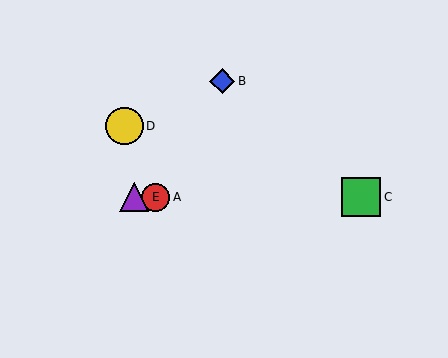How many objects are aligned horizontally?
3 objects (A, C, E) are aligned horizontally.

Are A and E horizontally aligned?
Yes, both are at y≈197.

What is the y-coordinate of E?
Object E is at y≈197.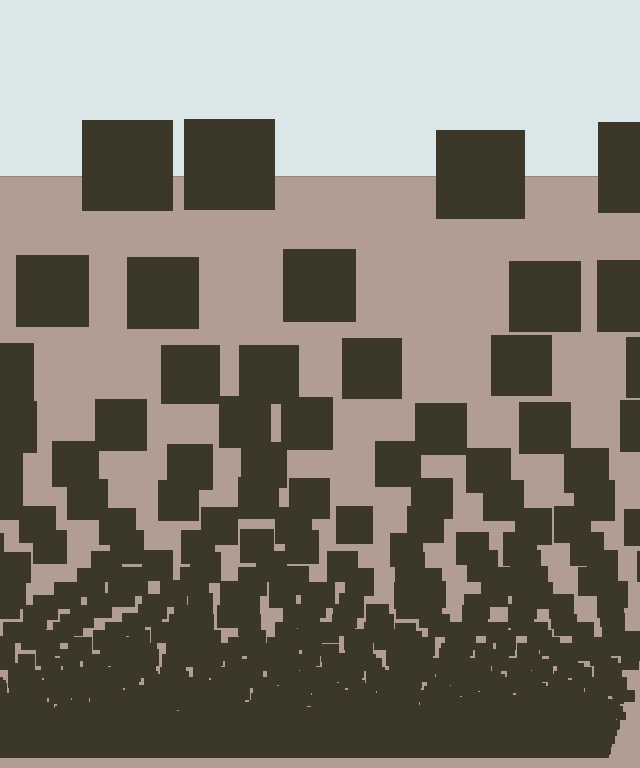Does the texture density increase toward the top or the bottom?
Density increases toward the bottom.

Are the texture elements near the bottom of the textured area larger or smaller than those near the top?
Smaller. The gradient is inverted — elements near the bottom are smaller and denser.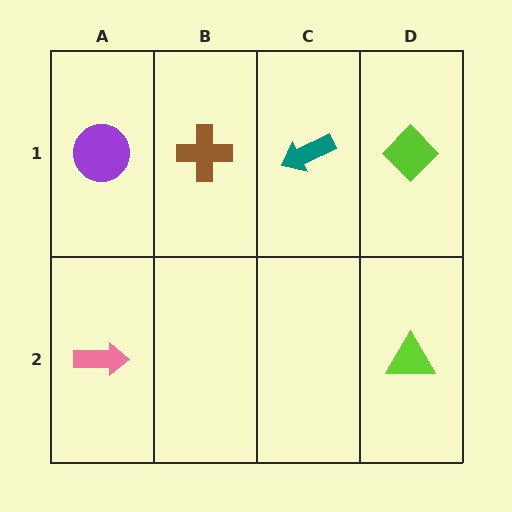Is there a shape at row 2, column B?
No, that cell is empty.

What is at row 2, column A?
A pink arrow.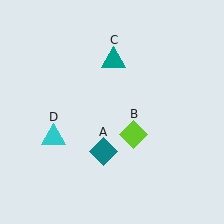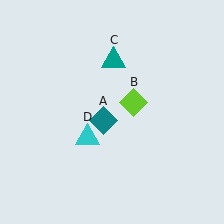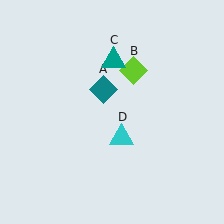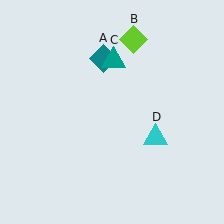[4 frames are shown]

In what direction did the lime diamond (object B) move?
The lime diamond (object B) moved up.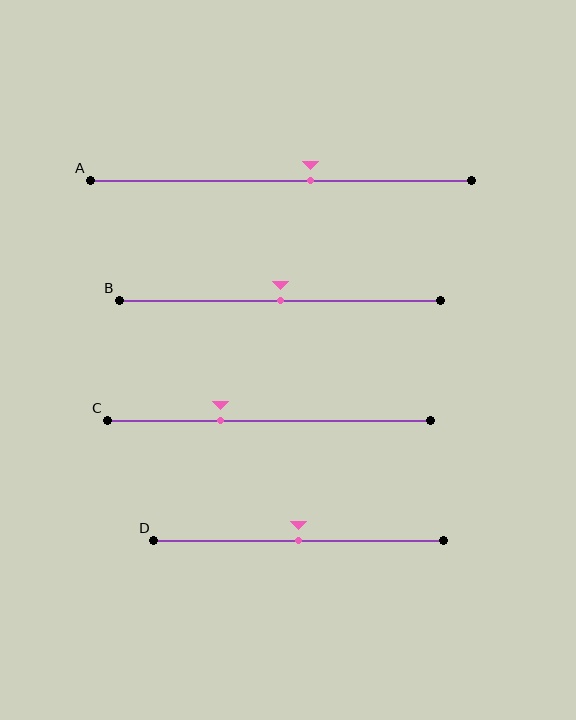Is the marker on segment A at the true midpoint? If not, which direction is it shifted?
No, the marker on segment A is shifted to the right by about 8% of the segment length.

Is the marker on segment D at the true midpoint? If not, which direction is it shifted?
Yes, the marker on segment D is at the true midpoint.